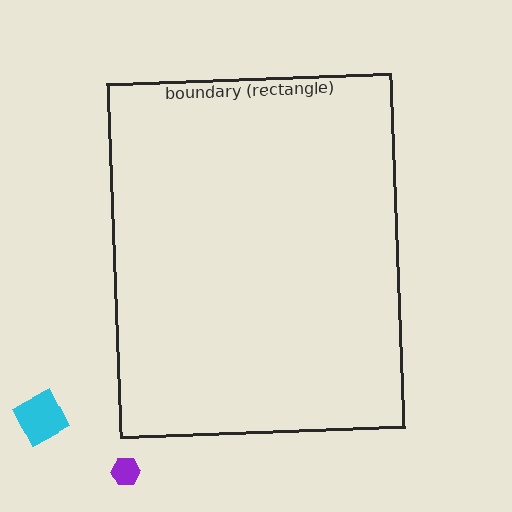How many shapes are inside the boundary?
0 inside, 2 outside.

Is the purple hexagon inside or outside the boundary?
Outside.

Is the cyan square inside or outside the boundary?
Outside.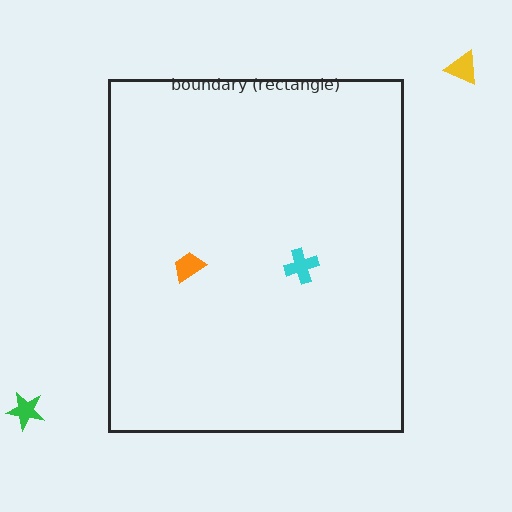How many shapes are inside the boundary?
2 inside, 2 outside.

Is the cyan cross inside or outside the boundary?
Inside.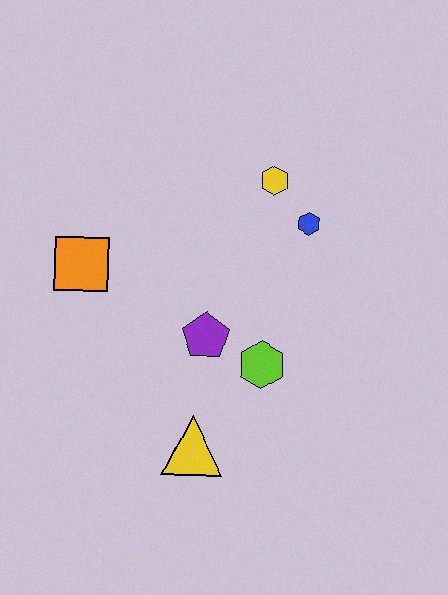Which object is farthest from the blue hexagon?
The yellow triangle is farthest from the blue hexagon.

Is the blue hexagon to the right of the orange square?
Yes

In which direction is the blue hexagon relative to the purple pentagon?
The blue hexagon is above the purple pentagon.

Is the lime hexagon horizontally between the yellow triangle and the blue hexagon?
Yes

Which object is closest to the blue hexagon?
The yellow hexagon is closest to the blue hexagon.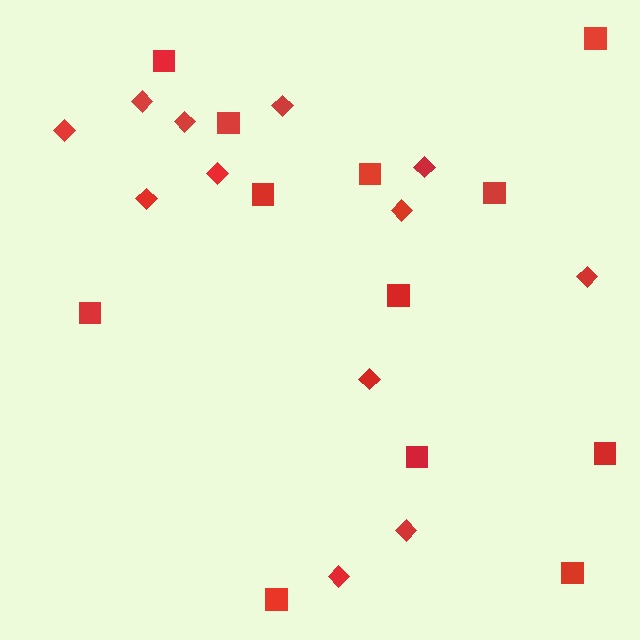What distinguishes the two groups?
There are 2 groups: one group of diamonds (12) and one group of squares (12).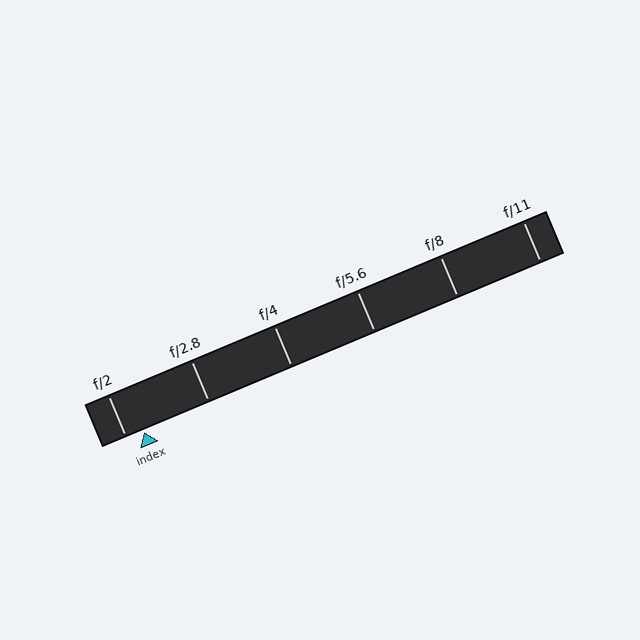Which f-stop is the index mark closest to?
The index mark is closest to f/2.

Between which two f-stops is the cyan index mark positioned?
The index mark is between f/2 and f/2.8.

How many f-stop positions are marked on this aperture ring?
There are 6 f-stop positions marked.